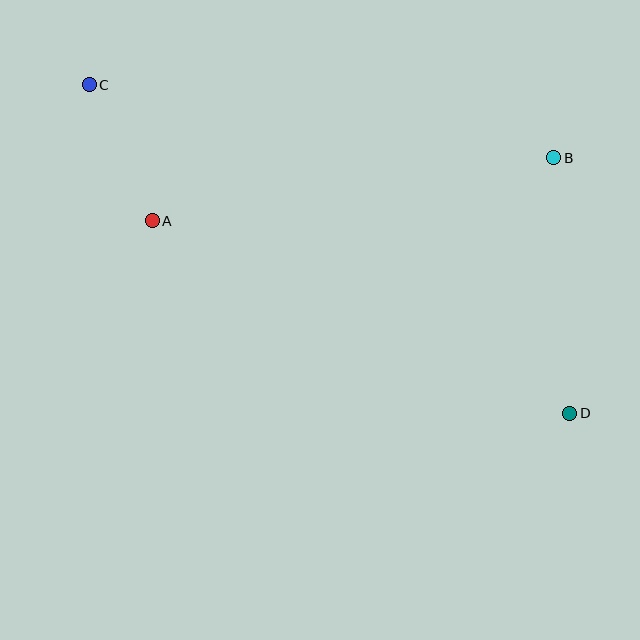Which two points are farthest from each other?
Points C and D are farthest from each other.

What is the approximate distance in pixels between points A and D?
The distance between A and D is approximately 460 pixels.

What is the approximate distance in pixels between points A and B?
The distance between A and B is approximately 407 pixels.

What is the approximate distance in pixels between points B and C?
The distance between B and C is approximately 470 pixels.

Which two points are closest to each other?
Points A and C are closest to each other.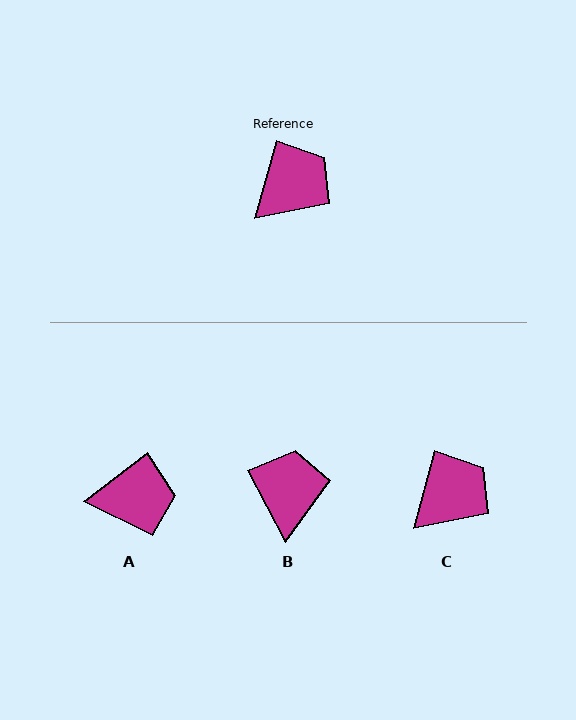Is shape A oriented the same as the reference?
No, it is off by about 37 degrees.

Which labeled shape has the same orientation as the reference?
C.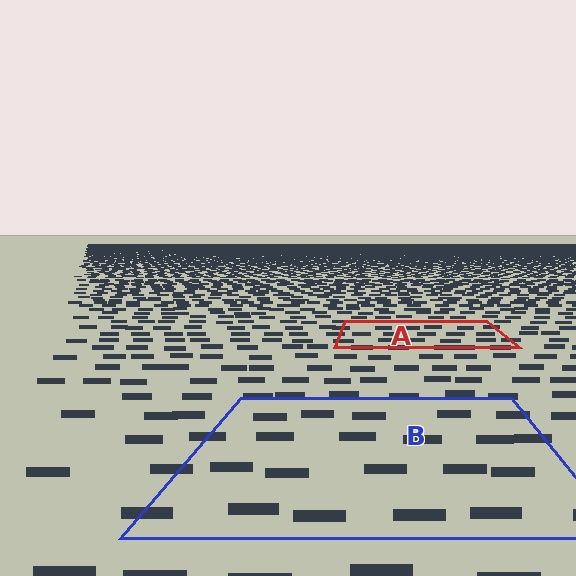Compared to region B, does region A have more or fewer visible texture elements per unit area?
Region A has more texture elements per unit area — they are packed more densely because it is farther away.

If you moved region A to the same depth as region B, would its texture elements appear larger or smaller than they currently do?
They would appear larger. At a closer depth, the same texture elements are projected at a bigger on-screen size.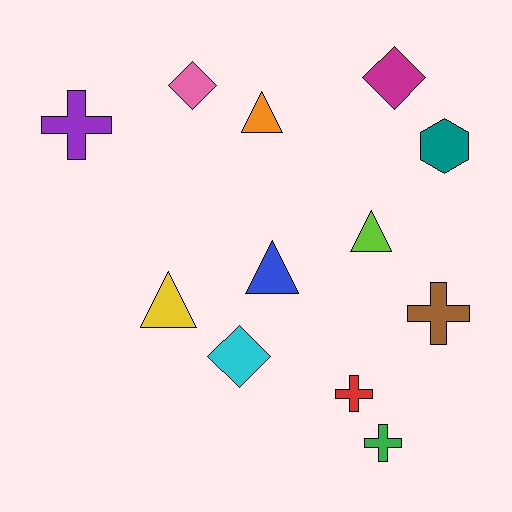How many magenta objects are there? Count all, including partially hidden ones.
There is 1 magenta object.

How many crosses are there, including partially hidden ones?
There are 4 crosses.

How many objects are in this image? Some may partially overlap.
There are 12 objects.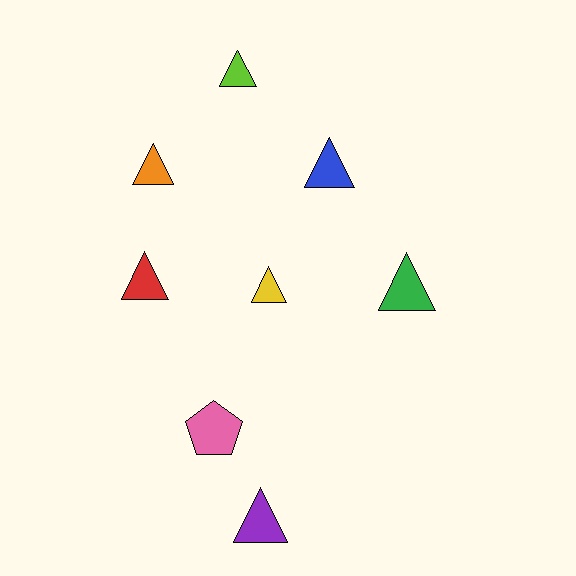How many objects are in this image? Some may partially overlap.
There are 8 objects.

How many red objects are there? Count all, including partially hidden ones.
There is 1 red object.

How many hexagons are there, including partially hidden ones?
There are no hexagons.